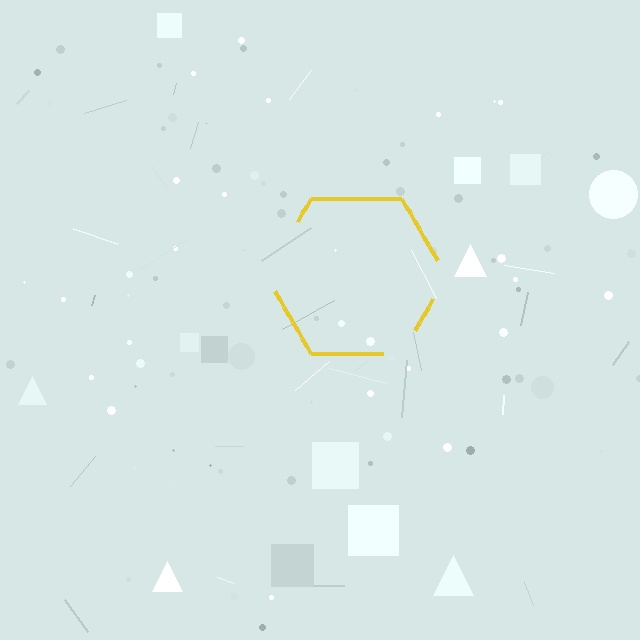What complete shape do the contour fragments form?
The contour fragments form a hexagon.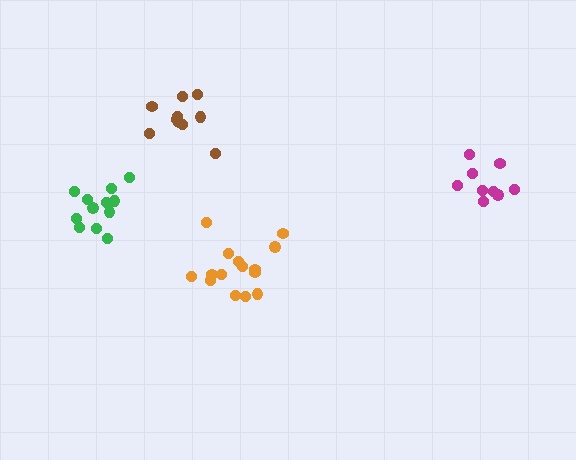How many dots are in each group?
Group 1: 15 dots, Group 2: 9 dots, Group 3: 10 dots, Group 4: 12 dots (46 total).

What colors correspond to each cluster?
The clusters are colored: orange, magenta, brown, green.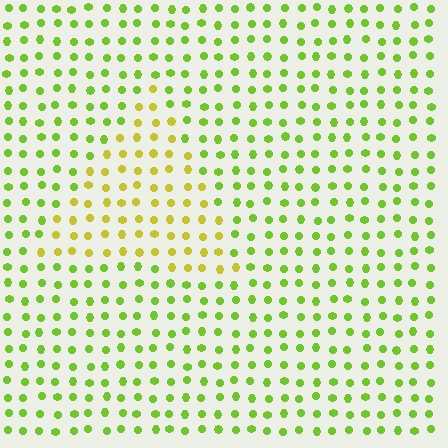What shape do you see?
I see a triangle.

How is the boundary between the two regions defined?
The boundary is defined purely by a slight shift in hue (about 35 degrees). Spacing, size, and orientation are identical on both sides.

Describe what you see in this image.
The image is filled with small lime elements in a uniform arrangement. A triangle-shaped region is visible where the elements are tinted to a slightly different hue, forming a subtle color boundary.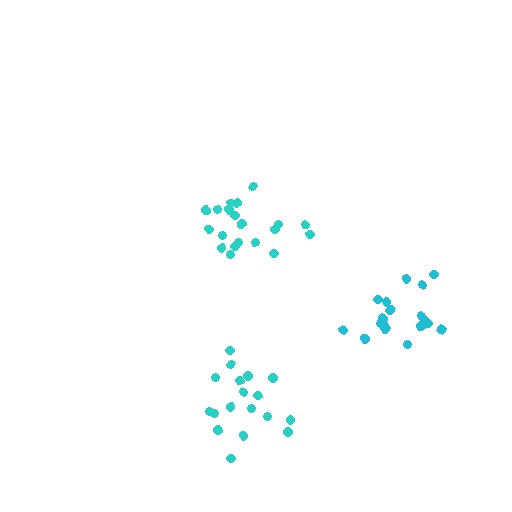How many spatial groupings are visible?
There are 3 spatial groupings.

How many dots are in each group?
Group 1: 20 dots, Group 2: 18 dots, Group 3: 18 dots (56 total).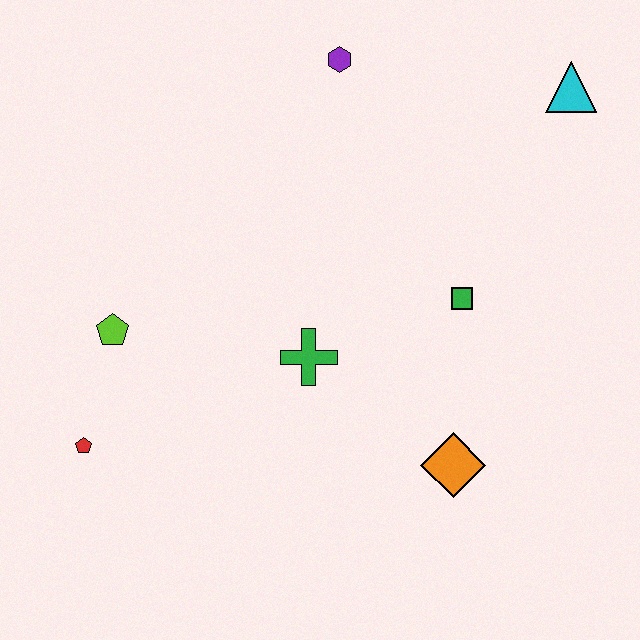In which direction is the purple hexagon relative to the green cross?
The purple hexagon is above the green cross.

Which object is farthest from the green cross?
The cyan triangle is farthest from the green cross.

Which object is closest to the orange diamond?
The green square is closest to the orange diamond.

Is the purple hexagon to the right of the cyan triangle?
No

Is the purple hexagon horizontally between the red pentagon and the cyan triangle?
Yes